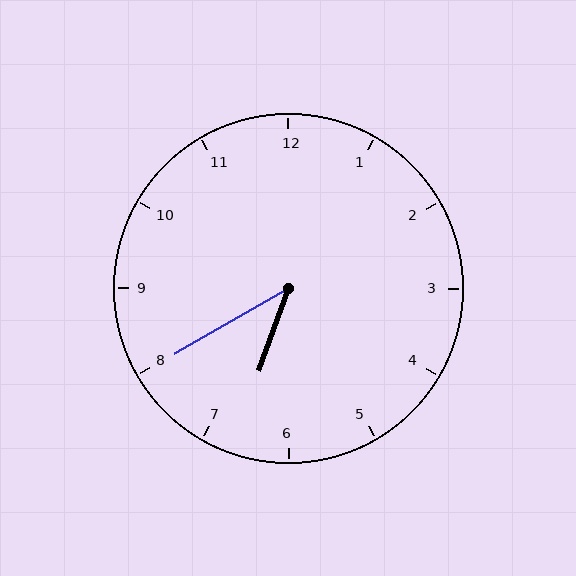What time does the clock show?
6:40.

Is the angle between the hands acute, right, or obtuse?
It is acute.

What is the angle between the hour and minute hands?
Approximately 40 degrees.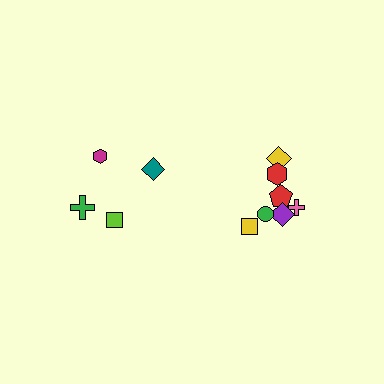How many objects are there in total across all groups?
There are 11 objects.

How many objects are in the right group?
There are 7 objects.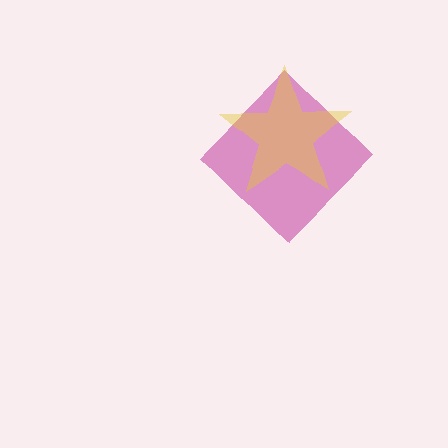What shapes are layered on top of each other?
The layered shapes are: a magenta diamond, a yellow star.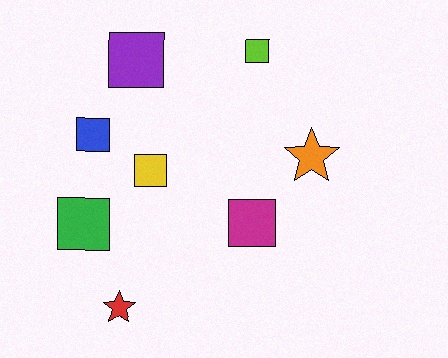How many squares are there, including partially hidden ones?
There are 6 squares.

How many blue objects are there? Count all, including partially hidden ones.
There is 1 blue object.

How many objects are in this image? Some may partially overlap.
There are 8 objects.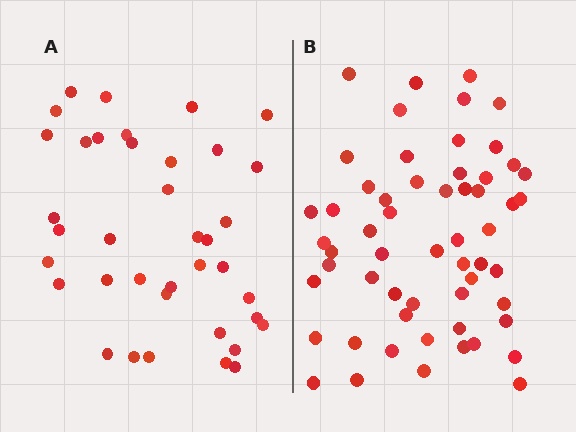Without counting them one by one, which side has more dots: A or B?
Region B (the right region) has more dots.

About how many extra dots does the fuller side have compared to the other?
Region B has approximately 20 more dots than region A.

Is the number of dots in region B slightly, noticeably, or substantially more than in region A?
Region B has substantially more. The ratio is roughly 1.5 to 1.